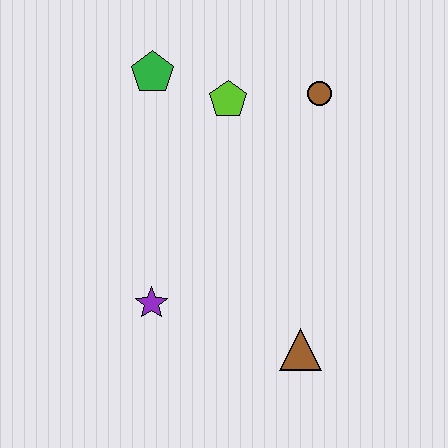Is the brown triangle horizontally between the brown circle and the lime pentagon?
Yes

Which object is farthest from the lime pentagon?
The brown triangle is farthest from the lime pentagon.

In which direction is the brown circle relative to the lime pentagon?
The brown circle is to the right of the lime pentagon.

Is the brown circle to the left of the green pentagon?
No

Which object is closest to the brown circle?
The lime pentagon is closest to the brown circle.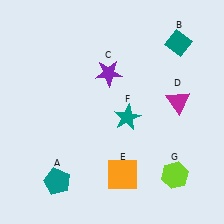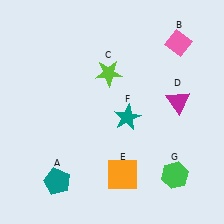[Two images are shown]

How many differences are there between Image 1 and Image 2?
There are 3 differences between the two images.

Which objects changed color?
B changed from teal to pink. C changed from purple to lime. G changed from lime to green.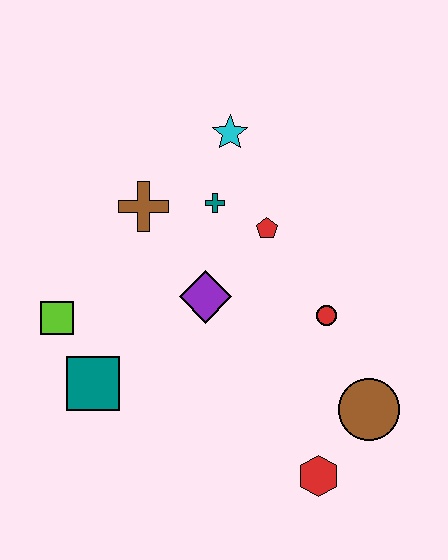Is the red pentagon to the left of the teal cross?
No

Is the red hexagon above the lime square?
No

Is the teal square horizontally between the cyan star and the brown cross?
No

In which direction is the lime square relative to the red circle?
The lime square is to the left of the red circle.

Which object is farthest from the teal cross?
The red hexagon is farthest from the teal cross.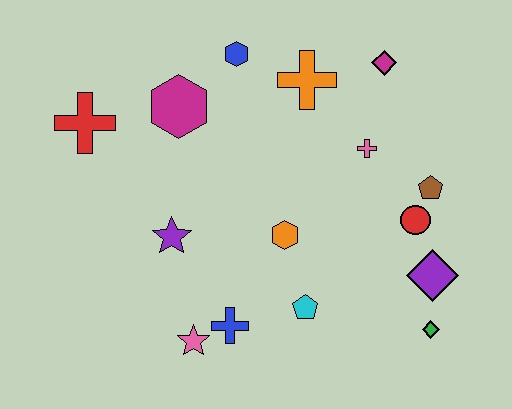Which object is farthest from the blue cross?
The magenta diamond is farthest from the blue cross.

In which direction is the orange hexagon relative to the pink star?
The orange hexagon is above the pink star.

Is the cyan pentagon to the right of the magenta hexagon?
Yes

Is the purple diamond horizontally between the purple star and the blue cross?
No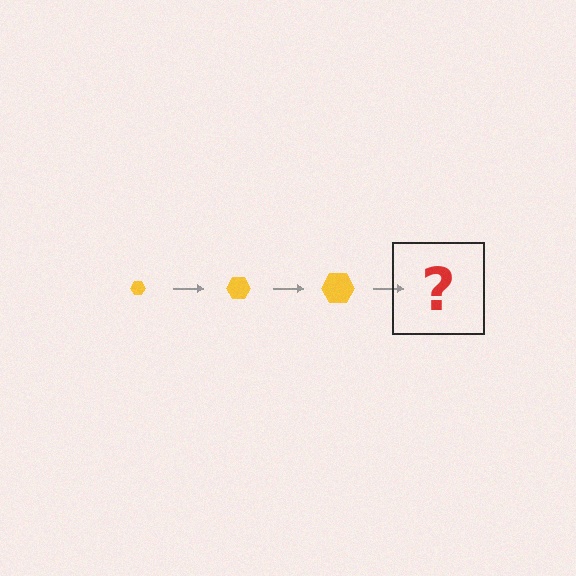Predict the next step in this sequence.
The next step is a yellow hexagon, larger than the previous one.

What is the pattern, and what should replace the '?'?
The pattern is that the hexagon gets progressively larger each step. The '?' should be a yellow hexagon, larger than the previous one.